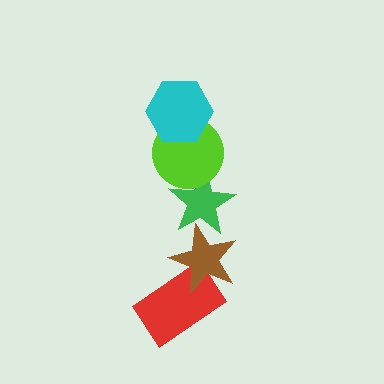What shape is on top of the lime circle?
The cyan hexagon is on top of the lime circle.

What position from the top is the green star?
The green star is 3rd from the top.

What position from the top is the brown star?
The brown star is 4th from the top.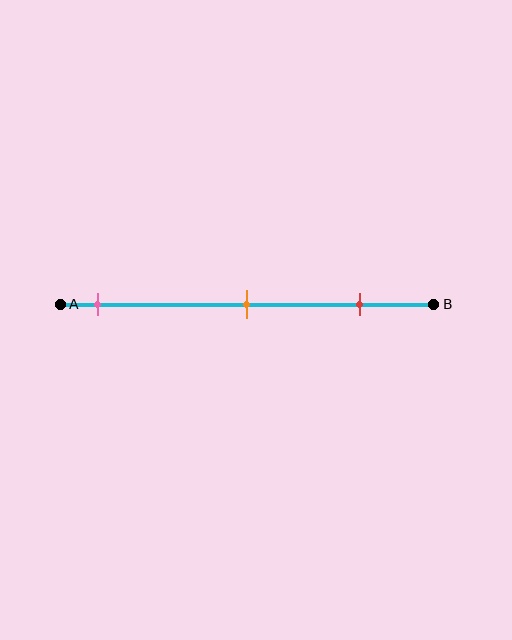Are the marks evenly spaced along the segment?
Yes, the marks are approximately evenly spaced.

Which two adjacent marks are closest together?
The orange and red marks are the closest adjacent pair.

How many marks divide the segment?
There are 3 marks dividing the segment.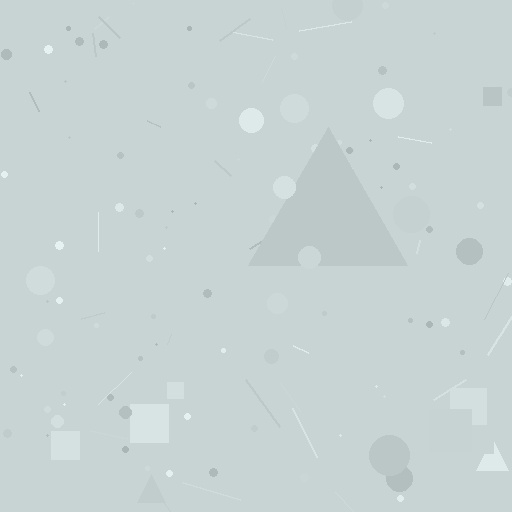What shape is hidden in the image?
A triangle is hidden in the image.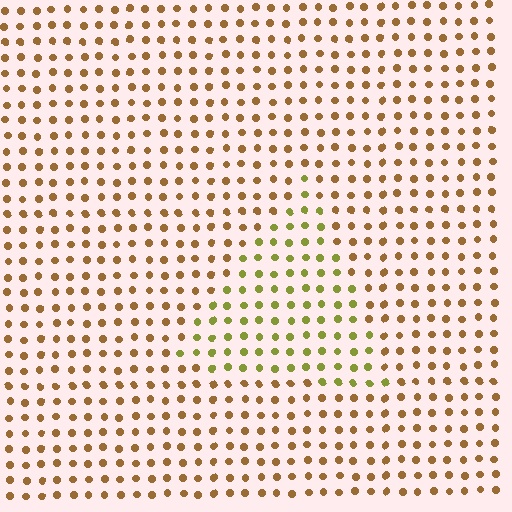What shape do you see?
I see a triangle.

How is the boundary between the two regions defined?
The boundary is defined purely by a slight shift in hue (about 41 degrees). Spacing, size, and orientation are identical on both sides.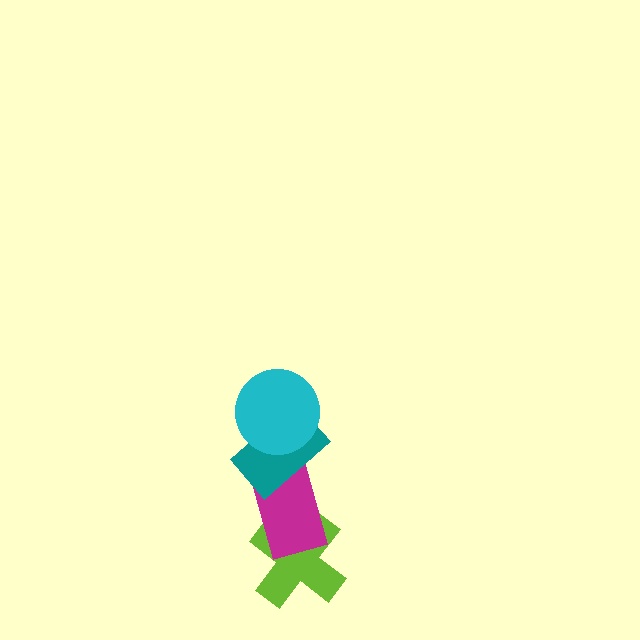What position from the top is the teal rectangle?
The teal rectangle is 2nd from the top.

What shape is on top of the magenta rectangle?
The teal rectangle is on top of the magenta rectangle.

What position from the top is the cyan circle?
The cyan circle is 1st from the top.